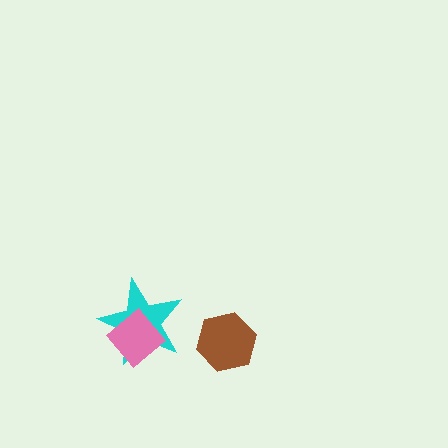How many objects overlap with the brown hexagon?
0 objects overlap with the brown hexagon.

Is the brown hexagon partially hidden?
No, no other shape covers it.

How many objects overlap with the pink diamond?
1 object overlaps with the pink diamond.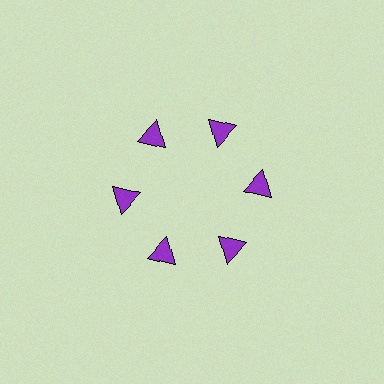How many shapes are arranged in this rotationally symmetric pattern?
There are 6 shapes, arranged in 6 groups of 1.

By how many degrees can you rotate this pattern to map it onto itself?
The pattern maps onto itself every 60 degrees of rotation.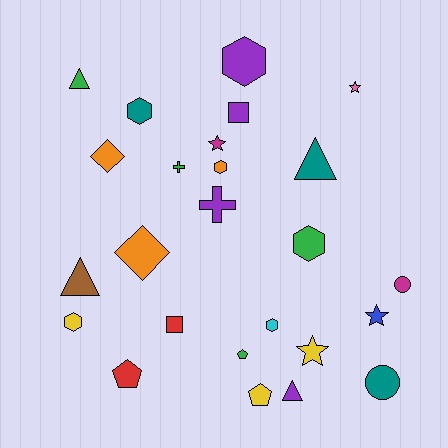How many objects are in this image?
There are 25 objects.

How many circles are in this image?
There are 2 circles.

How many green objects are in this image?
There are 4 green objects.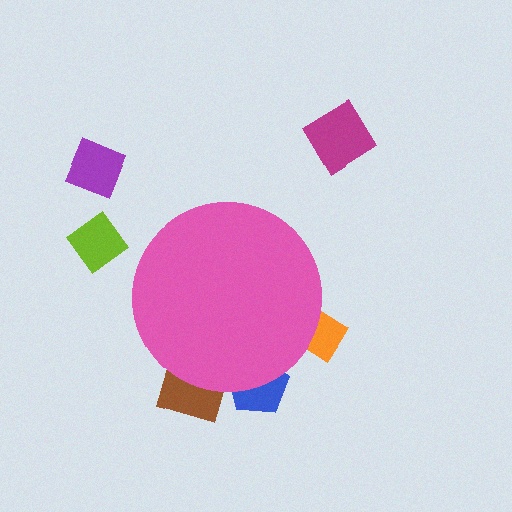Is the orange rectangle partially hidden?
Yes, the orange rectangle is partially hidden behind the pink circle.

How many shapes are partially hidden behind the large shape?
3 shapes are partially hidden.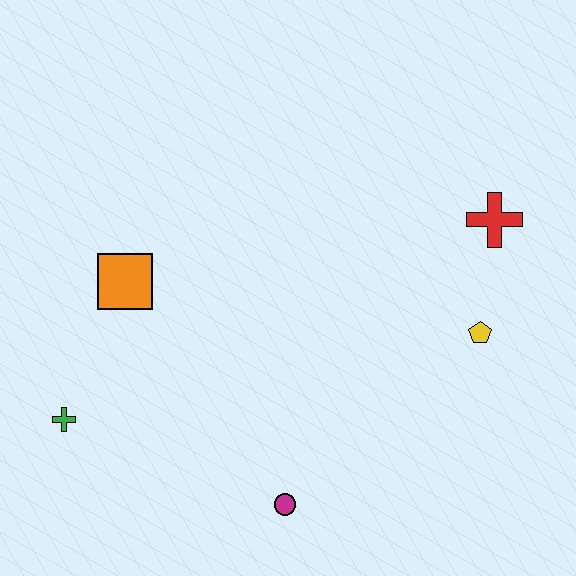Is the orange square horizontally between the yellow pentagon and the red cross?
No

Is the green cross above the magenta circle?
Yes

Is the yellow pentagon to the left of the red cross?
Yes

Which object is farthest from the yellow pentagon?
The green cross is farthest from the yellow pentagon.